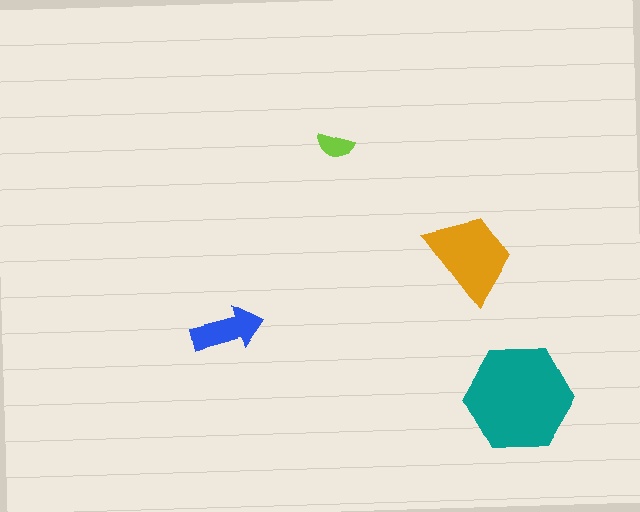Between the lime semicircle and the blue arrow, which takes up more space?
The blue arrow.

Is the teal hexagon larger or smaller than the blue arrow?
Larger.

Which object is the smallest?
The lime semicircle.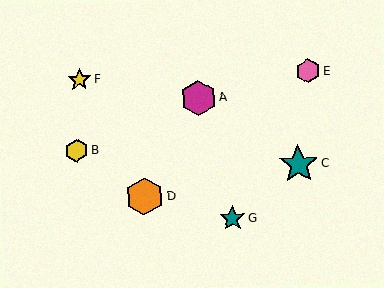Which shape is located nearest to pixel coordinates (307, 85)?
The pink hexagon (labeled E) at (308, 71) is nearest to that location.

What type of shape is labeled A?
Shape A is a magenta hexagon.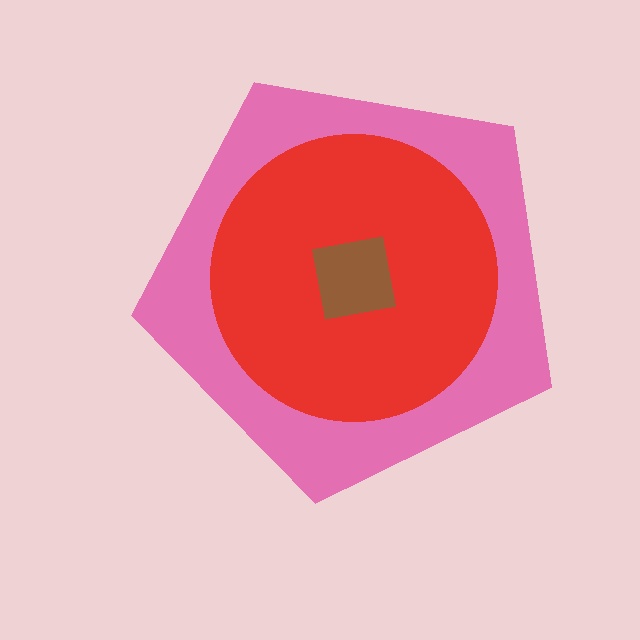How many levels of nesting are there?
3.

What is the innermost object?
The brown square.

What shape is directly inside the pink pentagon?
The red circle.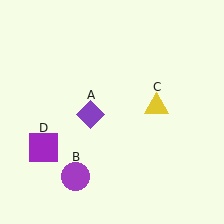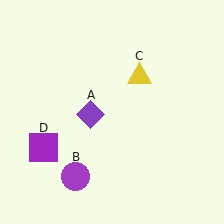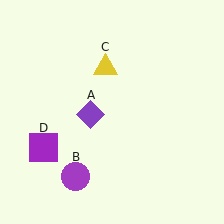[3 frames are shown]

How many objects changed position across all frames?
1 object changed position: yellow triangle (object C).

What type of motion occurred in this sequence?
The yellow triangle (object C) rotated counterclockwise around the center of the scene.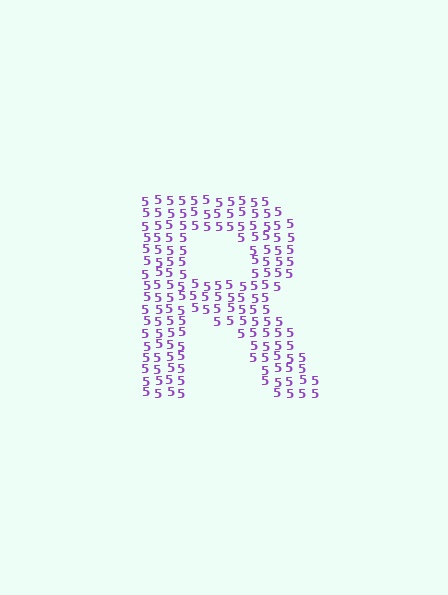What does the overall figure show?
The overall figure shows the letter R.